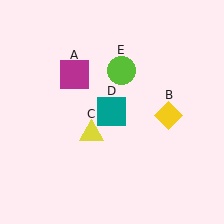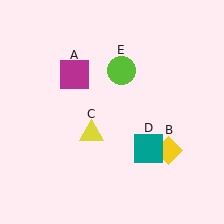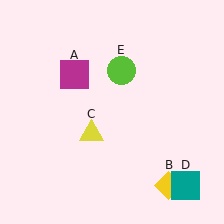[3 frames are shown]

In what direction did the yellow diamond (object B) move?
The yellow diamond (object B) moved down.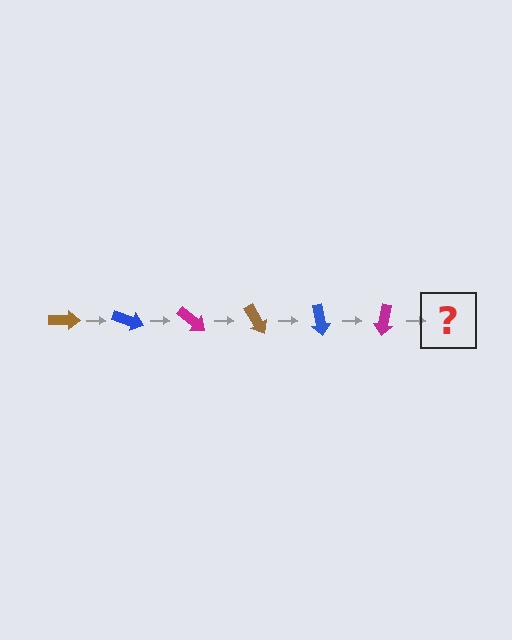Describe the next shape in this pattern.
It should be a brown arrow, rotated 120 degrees from the start.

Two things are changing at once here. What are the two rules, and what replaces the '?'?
The two rules are that it rotates 20 degrees each step and the color cycles through brown, blue, and magenta. The '?' should be a brown arrow, rotated 120 degrees from the start.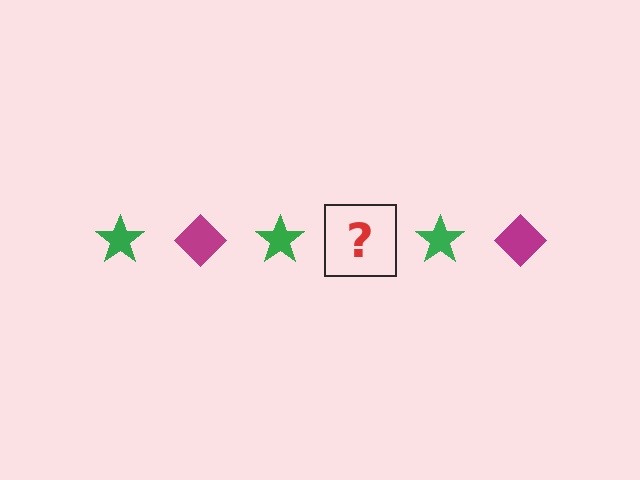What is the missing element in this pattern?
The missing element is a magenta diamond.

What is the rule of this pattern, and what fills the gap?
The rule is that the pattern alternates between green star and magenta diamond. The gap should be filled with a magenta diamond.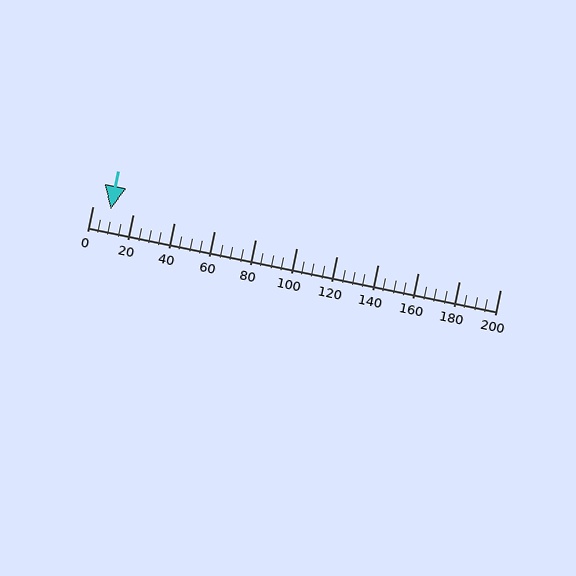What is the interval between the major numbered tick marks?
The major tick marks are spaced 20 units apart.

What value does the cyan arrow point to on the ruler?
The cyan arrow points to approximately 9.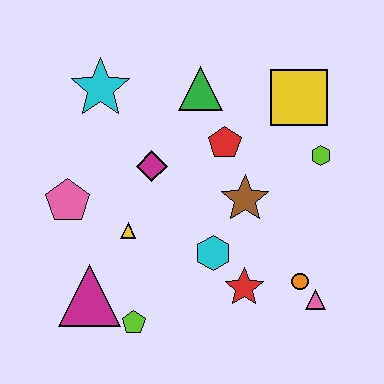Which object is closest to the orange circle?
The pink triangle is closest to the orange circle.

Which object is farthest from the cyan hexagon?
The cyan star is farthest from the cyan hexagon.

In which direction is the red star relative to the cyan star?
The red star is below the cyan star.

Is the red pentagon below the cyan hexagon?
No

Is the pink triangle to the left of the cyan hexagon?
No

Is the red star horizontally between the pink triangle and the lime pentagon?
Yes